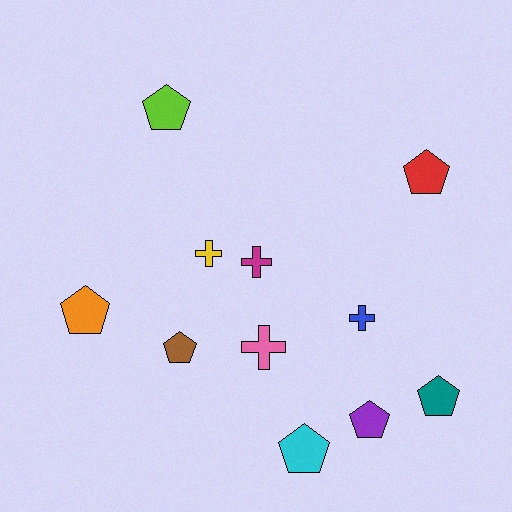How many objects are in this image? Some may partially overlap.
There are 11 objects.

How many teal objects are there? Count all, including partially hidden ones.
There is 1 teal object.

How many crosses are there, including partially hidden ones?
There are 4 crosses.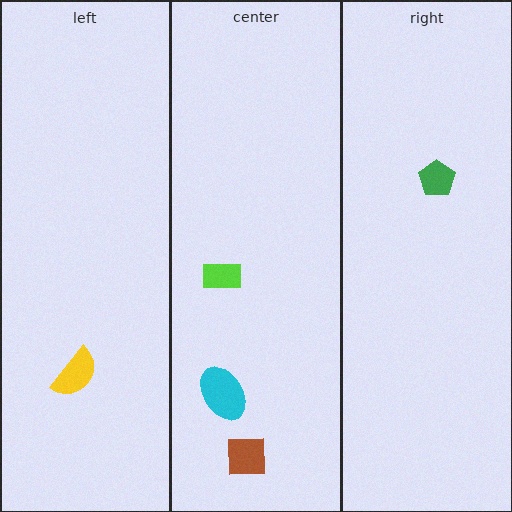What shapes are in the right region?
The green pentagon.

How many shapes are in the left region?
1.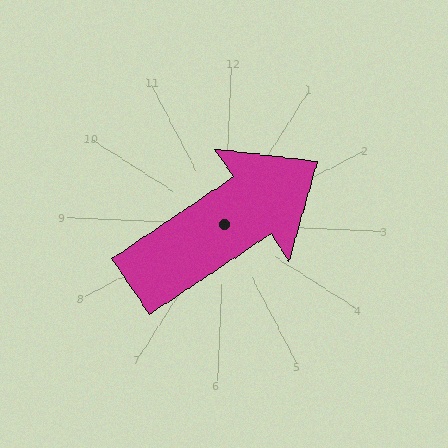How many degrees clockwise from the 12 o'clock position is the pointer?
Approximately 54 degrees.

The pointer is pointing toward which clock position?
Roughly 2 o'clock.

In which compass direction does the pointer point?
Northeast.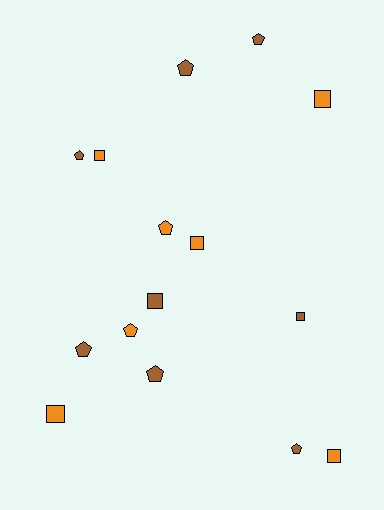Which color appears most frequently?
Brown, with 8 objects.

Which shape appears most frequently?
Pentagon, with 8 objects.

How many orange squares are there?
There are 5 orange squares.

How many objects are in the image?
There are 15 objects.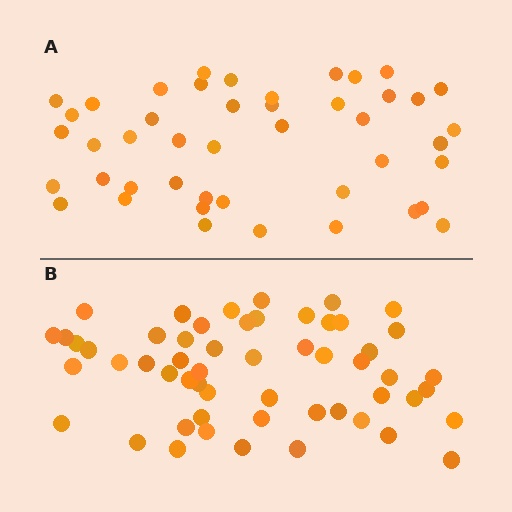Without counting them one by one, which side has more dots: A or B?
Region B (the bottom region) has more dots.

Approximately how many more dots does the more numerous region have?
Region B has roughly 10 or so more dots than region A.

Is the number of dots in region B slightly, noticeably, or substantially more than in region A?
Region B has only slightly more — the two regions are fairly close. The ratio is roughly 1.2 to 1.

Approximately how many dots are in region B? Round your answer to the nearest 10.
About 60 dots. (The exact count is 55, which rounds to 60.)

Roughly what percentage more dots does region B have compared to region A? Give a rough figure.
About 20% more.